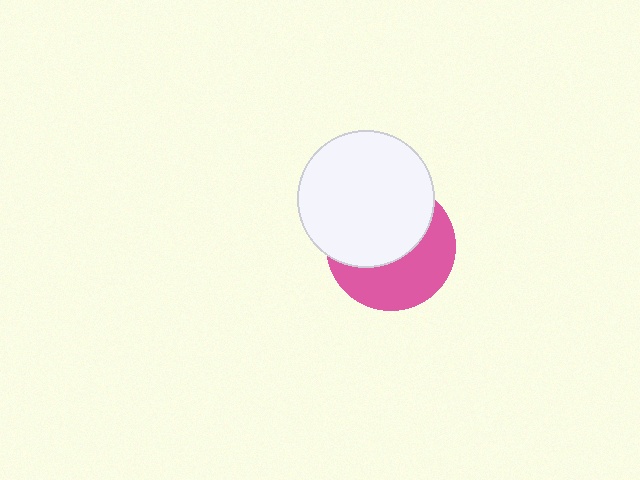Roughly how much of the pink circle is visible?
About half of it is visible (roughly 46%).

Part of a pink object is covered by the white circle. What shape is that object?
It is a circle.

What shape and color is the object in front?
The object in front is a white circle.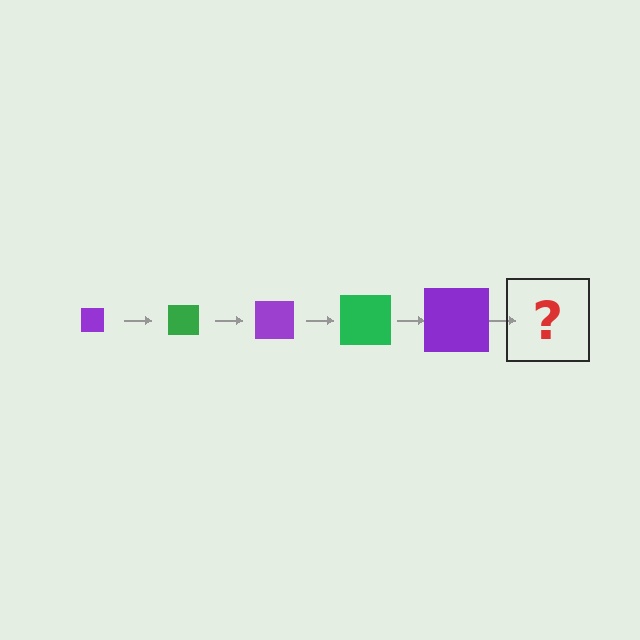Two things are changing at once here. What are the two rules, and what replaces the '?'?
The two rules are that the square grows larger each step and the color cycles through purple and green. The '?' should be a green square, larger than the previous one.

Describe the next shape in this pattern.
It should be a green square, larger than the previous one.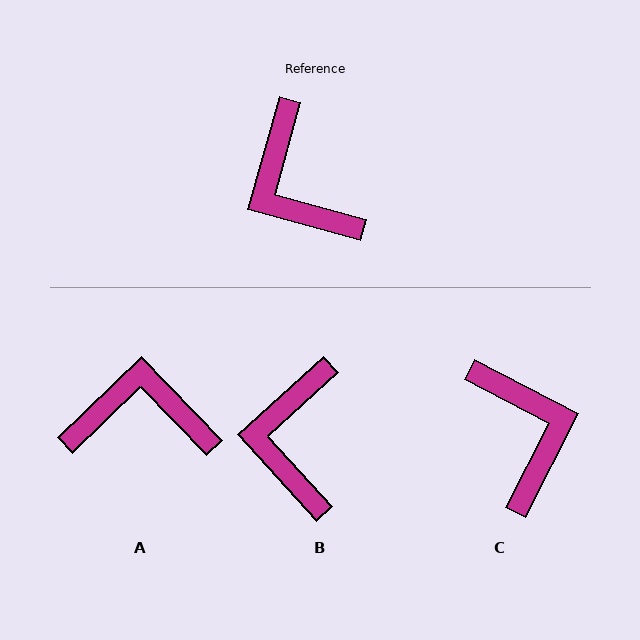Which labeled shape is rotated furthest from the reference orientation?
C, about 168 degrees away.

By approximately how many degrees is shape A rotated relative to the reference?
Approximately 121 degrees clockwise.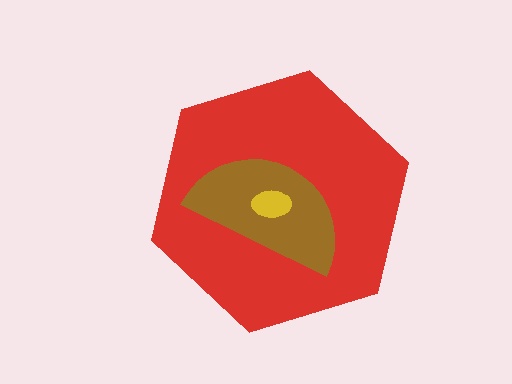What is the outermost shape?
The red hexagon.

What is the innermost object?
The yellow ellipse.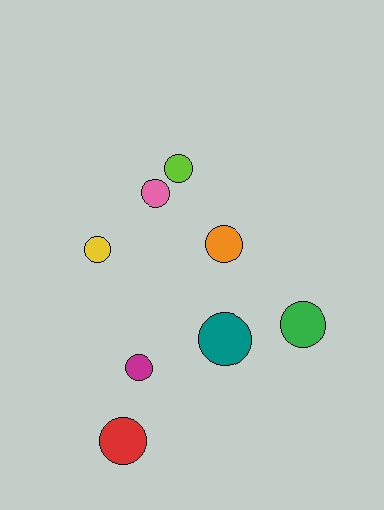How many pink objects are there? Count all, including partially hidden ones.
There is 1 pink object.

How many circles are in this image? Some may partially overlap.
There are 8 circles.